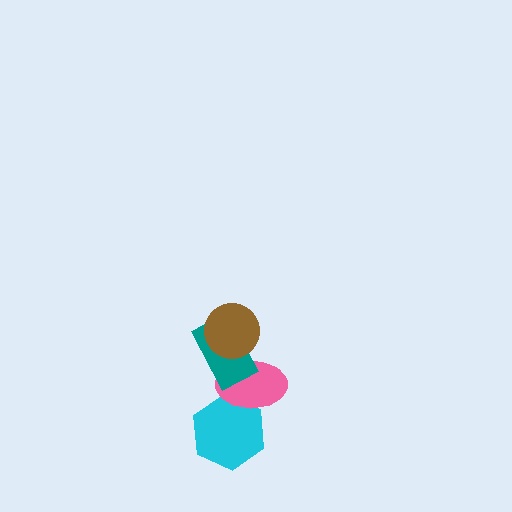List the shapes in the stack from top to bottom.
From top to bottom: the brown circle, the teal rectangle, the pink ellipse, the cyan hexagon.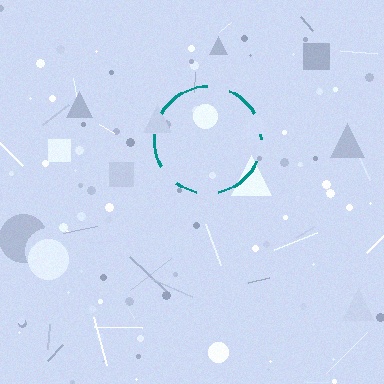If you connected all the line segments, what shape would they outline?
They would outline a circle.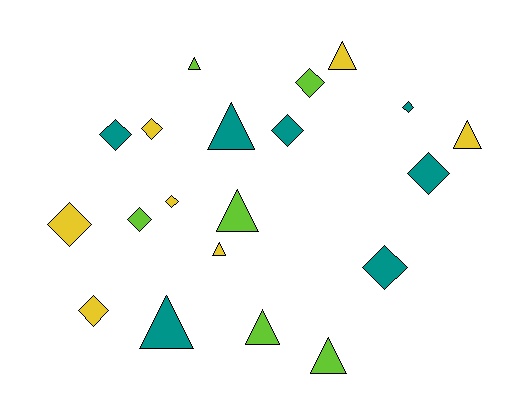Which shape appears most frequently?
Diamond, with 11 objects.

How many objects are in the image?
There are 20 objects.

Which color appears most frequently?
Teal, with 7 objects.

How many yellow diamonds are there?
There are 4 yellow diamonds.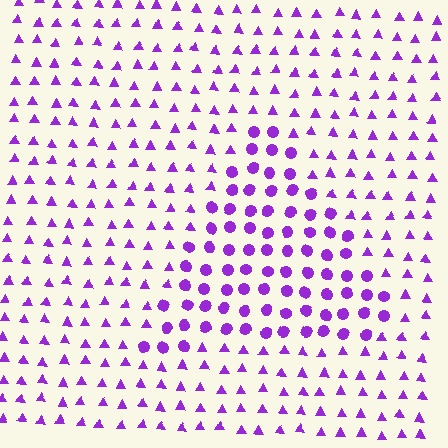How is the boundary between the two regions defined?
The boundary is defined by a change in element shape: circles inside vs. triangles outside. All elements share the same color and spacing.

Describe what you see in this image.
The image is filled with small purple elements arranged in a uniform grid. A triangle-shaped region contains circles, while the surrounding area contains triangles. The boundary is defined purely by the change in element shape.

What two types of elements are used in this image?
The image uses circles inside the triangle region and triangles outside it.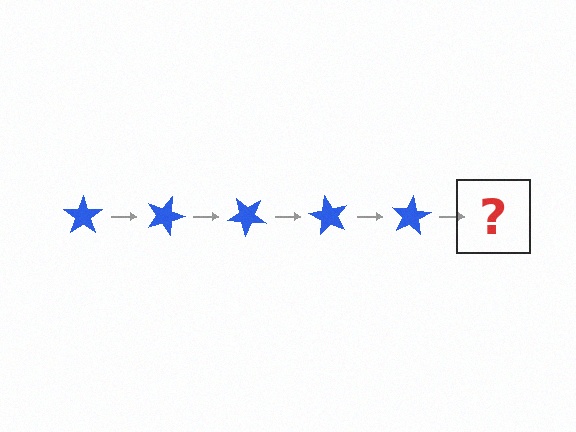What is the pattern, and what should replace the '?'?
The pattern is that the star rotates 20 degrees each step. The '?' should be a blue star rotated 100 degrees.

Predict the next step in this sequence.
The next step is a blue star rotated 100 degrees.